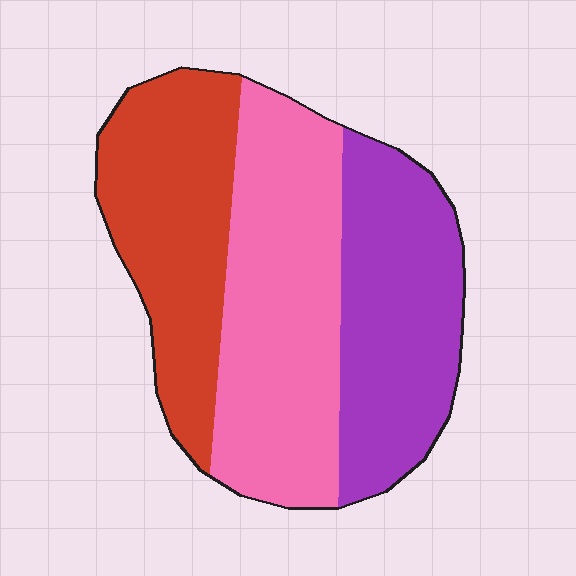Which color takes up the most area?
Pink, at roughly 40%.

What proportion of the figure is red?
Red takes up between a quarter and a half of the figure.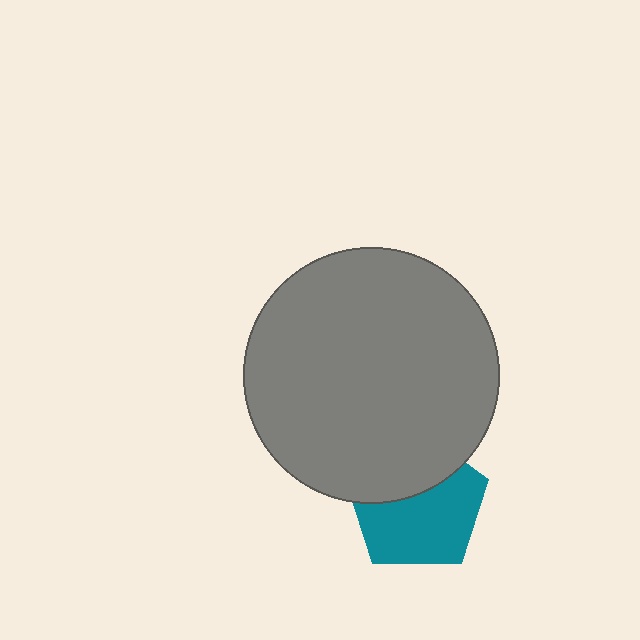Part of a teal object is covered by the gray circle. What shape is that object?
It is a pentagon.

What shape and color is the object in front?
The object in front is a gray circle.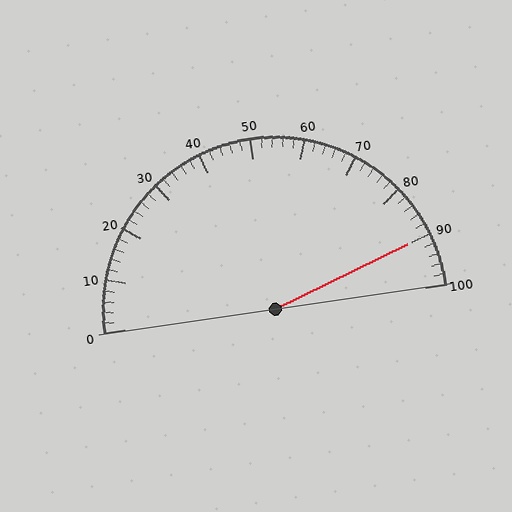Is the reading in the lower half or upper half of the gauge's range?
The reading is in the upper half of the range (0 to 100).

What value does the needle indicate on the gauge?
The needle indicates approximately 90.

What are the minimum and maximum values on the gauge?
The gauge ranges from 0 to 100.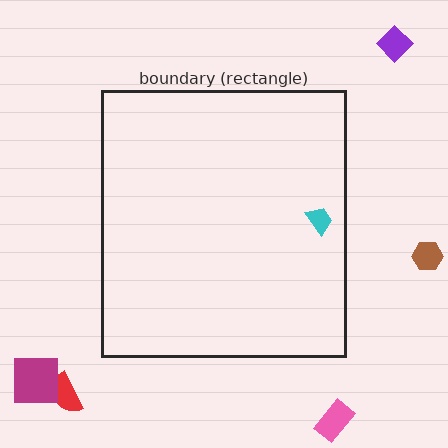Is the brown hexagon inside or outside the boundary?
Outside.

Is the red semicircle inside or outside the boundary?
Outside.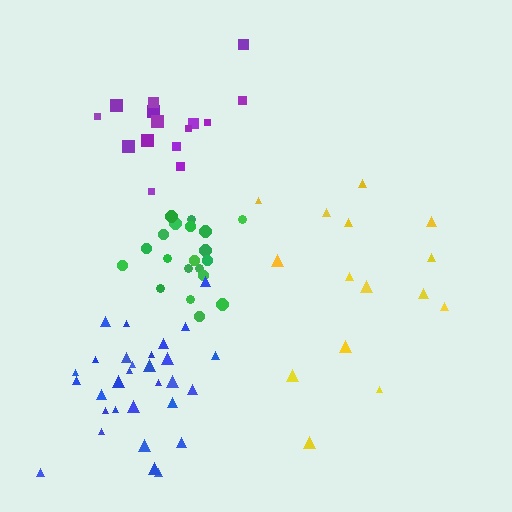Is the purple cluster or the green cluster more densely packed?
Green.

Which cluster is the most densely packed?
Green.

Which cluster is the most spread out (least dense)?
Yellow.